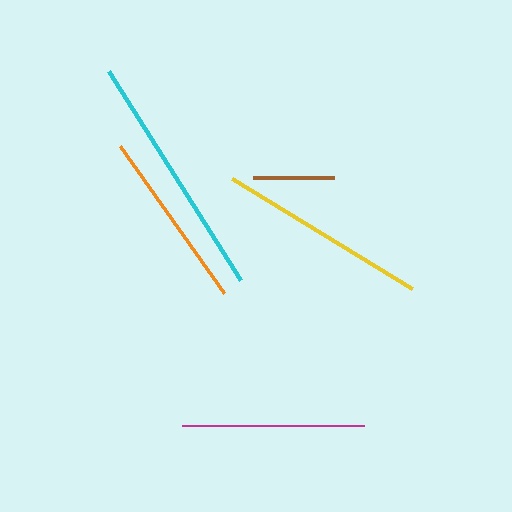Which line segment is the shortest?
The brown line is the shortest at approximately 80 pixels.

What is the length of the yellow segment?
The yellow segment is approximately 211 pixels long.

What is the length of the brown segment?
The brown segment is approximately 80 pixels long.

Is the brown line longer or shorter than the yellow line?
The yellow line is longer than the brown line.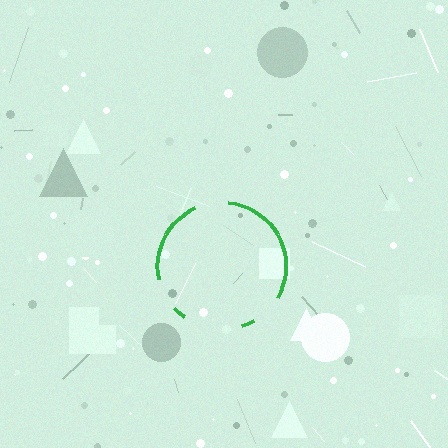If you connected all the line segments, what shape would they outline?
They would outline a circle.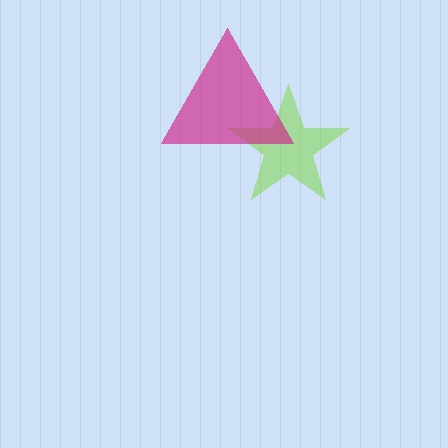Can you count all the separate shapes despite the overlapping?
Yes, there are 2 separate shapes.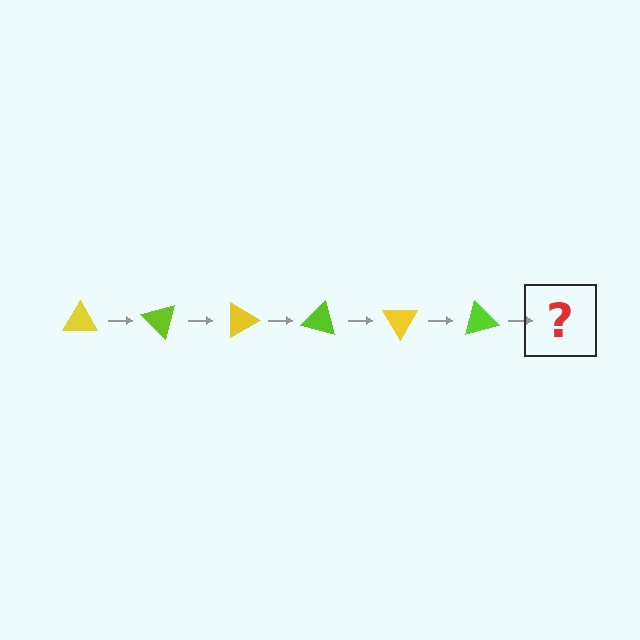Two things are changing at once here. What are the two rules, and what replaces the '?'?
The two rules are that it rotates 45 degrees each step and the color cycles through yellow and lime. The '?' should be a yellow triangle, rotated 270 degrees from the start.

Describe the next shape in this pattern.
It should be a yellow triangle, rotated 270 degrees from the start.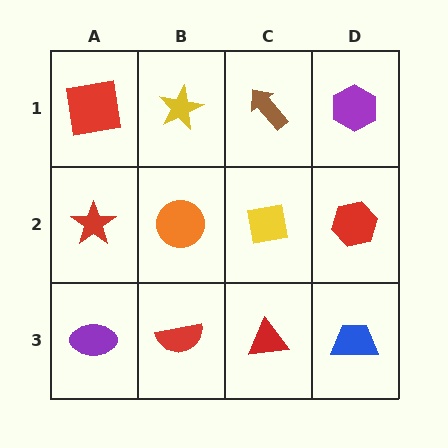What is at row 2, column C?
A yellow square.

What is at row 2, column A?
A red star.